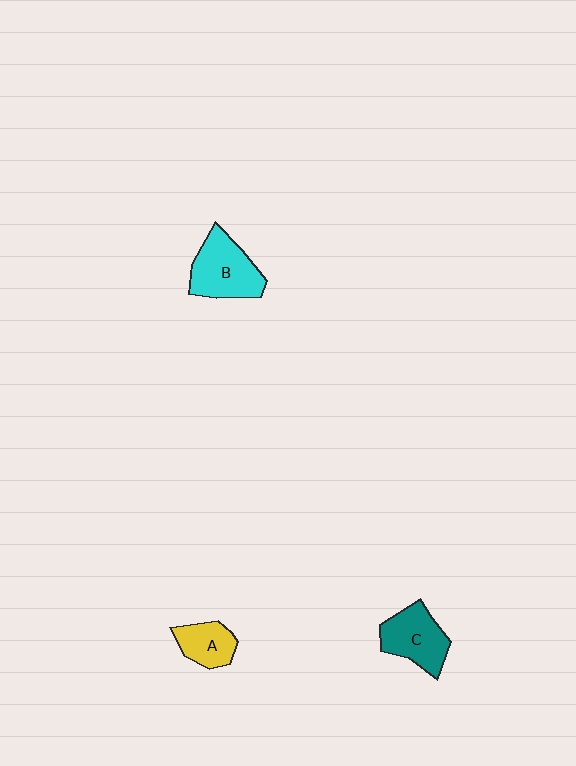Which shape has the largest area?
Shape B (cyan).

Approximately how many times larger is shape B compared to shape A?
Approximately 1.7 times.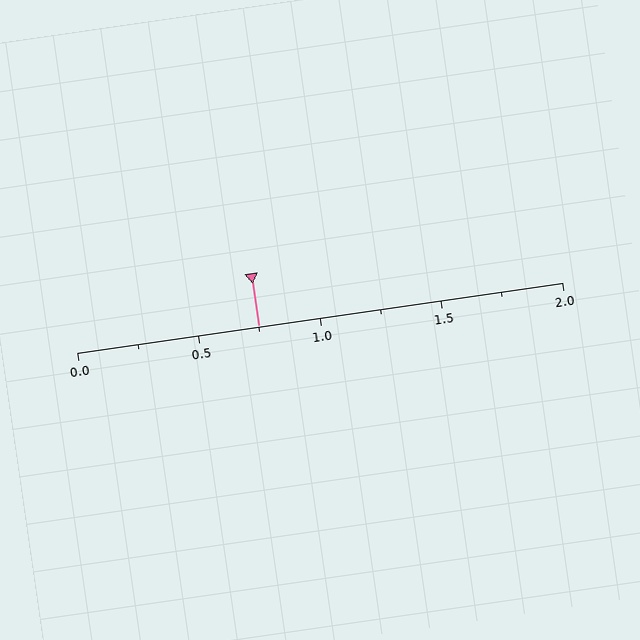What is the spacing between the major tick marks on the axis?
The major ticks are spaced 0.5 apart.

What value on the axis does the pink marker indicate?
The marker indicates approximately 0.75.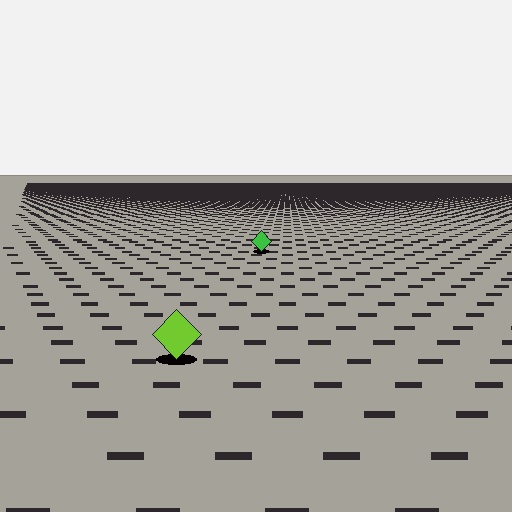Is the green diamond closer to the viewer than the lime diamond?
No. The lime diamond is closer — you can tell from the texture gradient: the ground texture is coarser near it.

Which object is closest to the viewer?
The lime diamond is closest. The texture marks near it are larger and more spread out.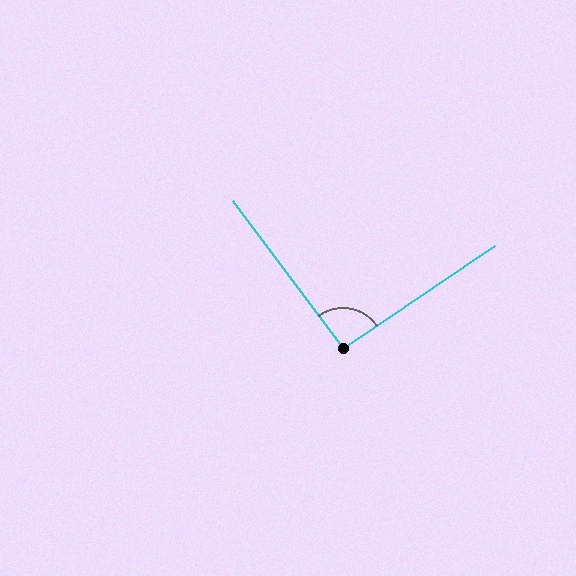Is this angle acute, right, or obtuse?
It is approximately a right angle.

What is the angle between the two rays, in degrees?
Approximately 93 degrees.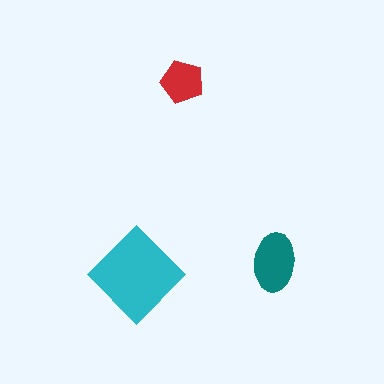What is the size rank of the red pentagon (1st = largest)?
3rd.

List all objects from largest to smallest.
The cyan diamond, the teal ellipse, the red pentagon.